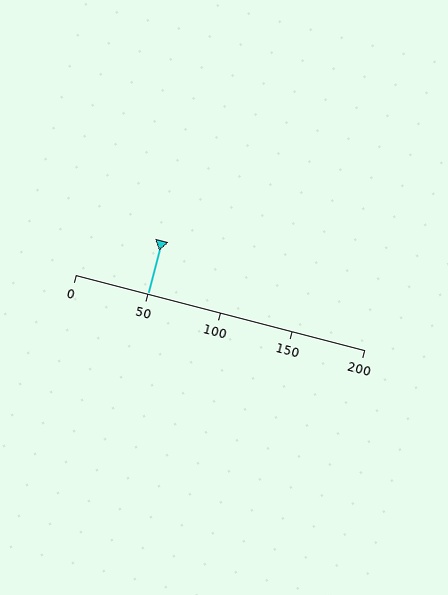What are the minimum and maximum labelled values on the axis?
The axis runs from 0 to 200.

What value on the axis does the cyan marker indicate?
The marker indicates approximately 50.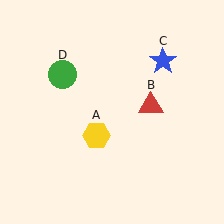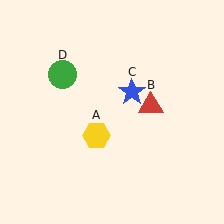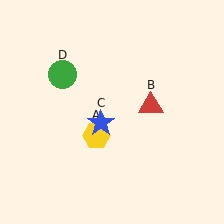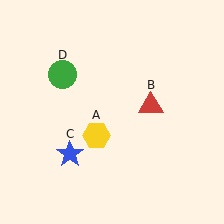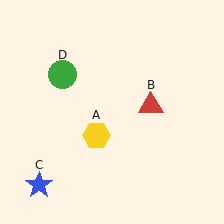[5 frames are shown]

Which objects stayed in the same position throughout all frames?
Yellow hexagon (object A) and red triangle (object B) and green circle (object D) remained stationary.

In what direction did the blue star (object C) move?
The blue star (object C) moved down and to the left.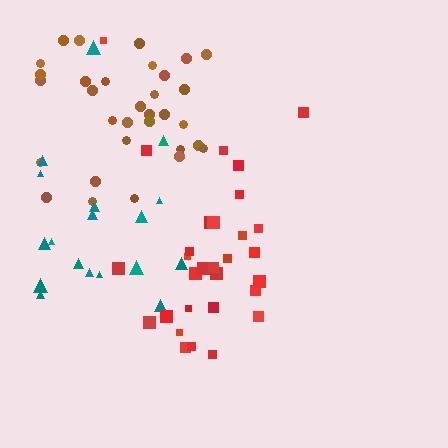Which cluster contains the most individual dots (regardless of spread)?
Brown (32).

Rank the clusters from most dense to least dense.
brown, red, teal.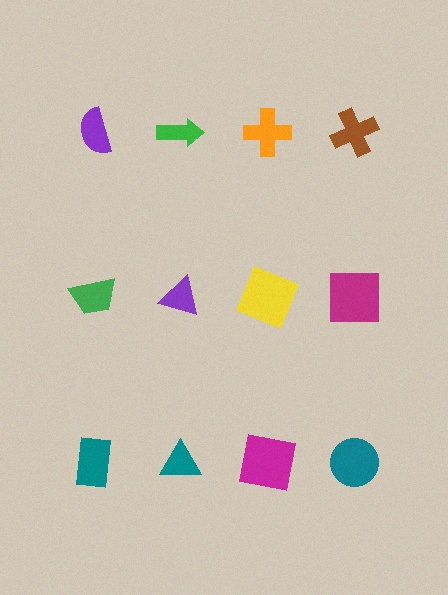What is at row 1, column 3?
An orange cross.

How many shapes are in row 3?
4 shapes.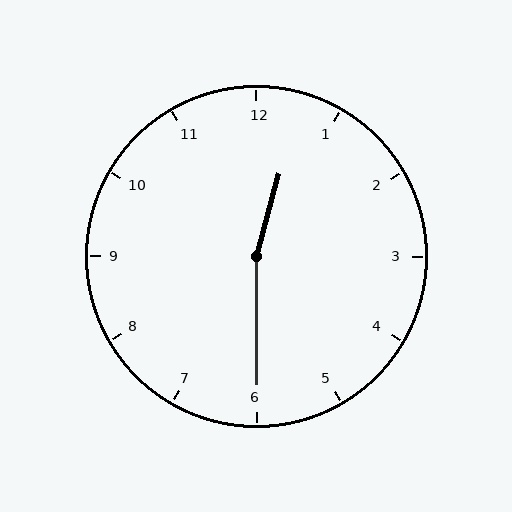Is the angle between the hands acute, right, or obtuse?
It is obtuse.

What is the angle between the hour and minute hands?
Approximately 165 degrees.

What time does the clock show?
12:30.